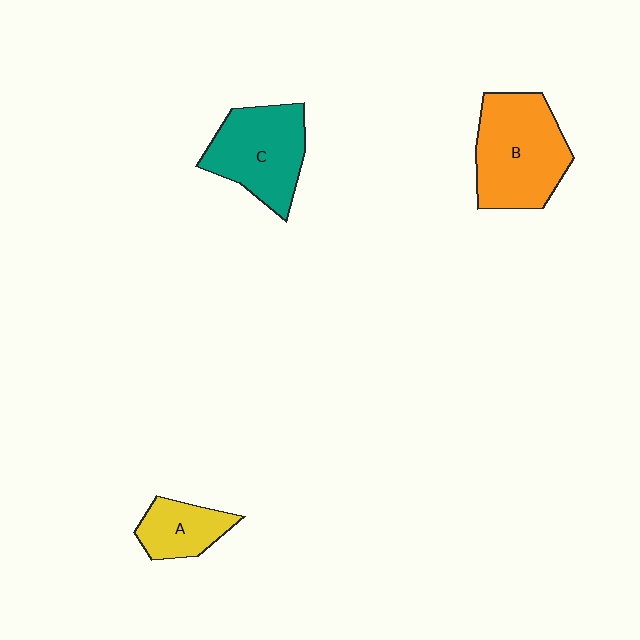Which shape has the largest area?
Shape B (orange).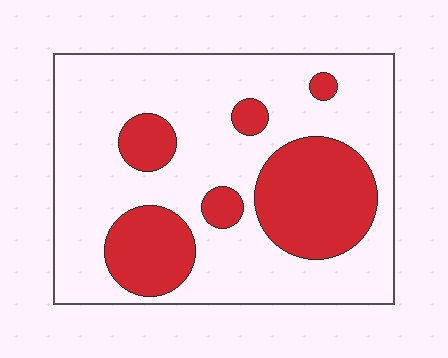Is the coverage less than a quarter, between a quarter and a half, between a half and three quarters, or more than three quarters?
Between a quarter and a half.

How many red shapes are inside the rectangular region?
6.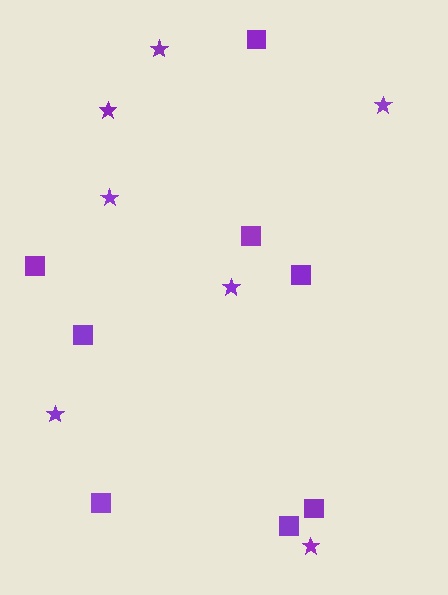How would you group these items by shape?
There are 2 groups: one group of stars (7) and one group of squares (8).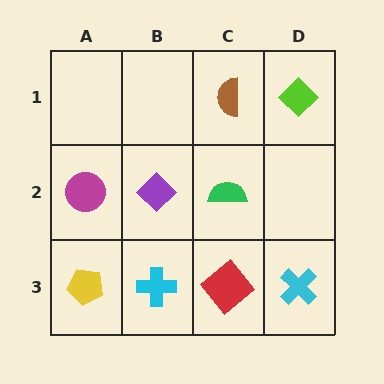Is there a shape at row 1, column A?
No, that cell is empty.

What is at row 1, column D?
A lime diamond.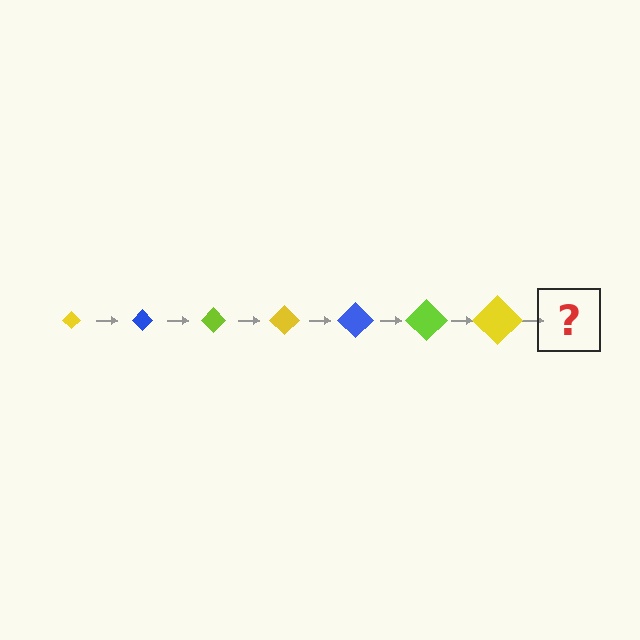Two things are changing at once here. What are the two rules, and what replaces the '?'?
The two rules are that the diamond grows larger each step and the color cycles through yellow, blue, and lime. The '?' should be a blue diamond, larger than the previous one.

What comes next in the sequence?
The next element should be a blue diamond, larger than the previous one.